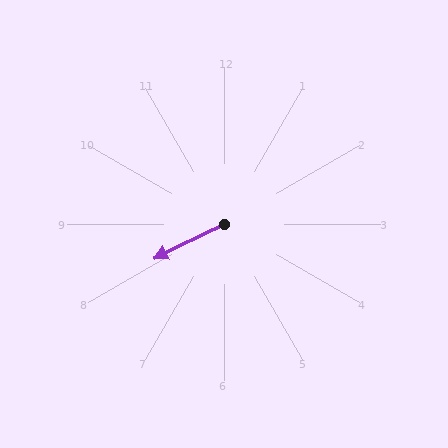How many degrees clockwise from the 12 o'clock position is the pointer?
Approximately 244 degrees.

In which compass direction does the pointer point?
Southwest.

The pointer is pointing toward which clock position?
Roughly 8 o'clock.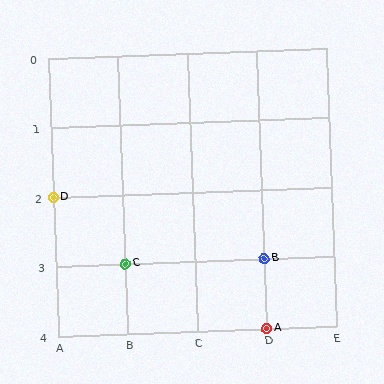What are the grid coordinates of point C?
Point C is at grid coordinates (B, 3).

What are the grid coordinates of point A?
Point A is at grid coordinates (D, 4).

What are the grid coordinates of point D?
Point D is at grid coordinates (A, 2).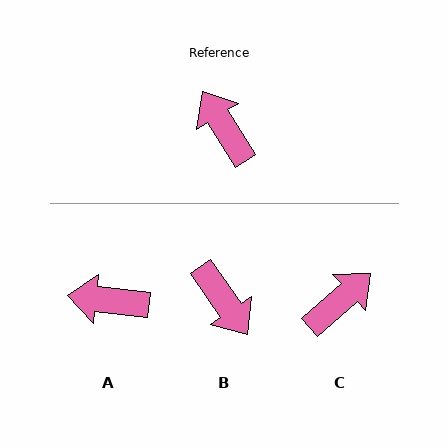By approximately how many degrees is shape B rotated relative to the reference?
Approximately 177 degrees clockwise.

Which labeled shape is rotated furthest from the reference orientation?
B, about 177 degrees away.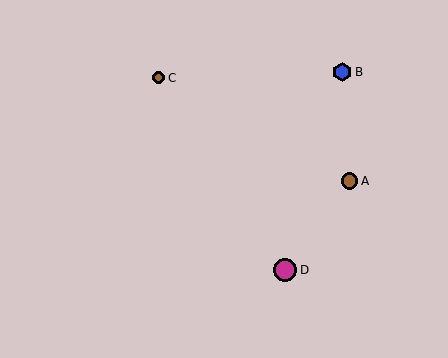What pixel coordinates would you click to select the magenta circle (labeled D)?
Click at (285, 270) to select the magenta circle D.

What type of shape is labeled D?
Shape D is a magenta circle.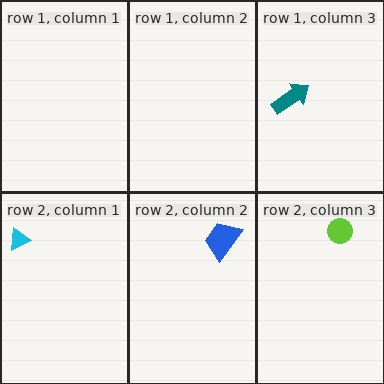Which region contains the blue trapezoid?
The row 2, column 2 region.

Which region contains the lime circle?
The row 2, column 3 region.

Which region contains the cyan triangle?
The row 2, column 1 region.